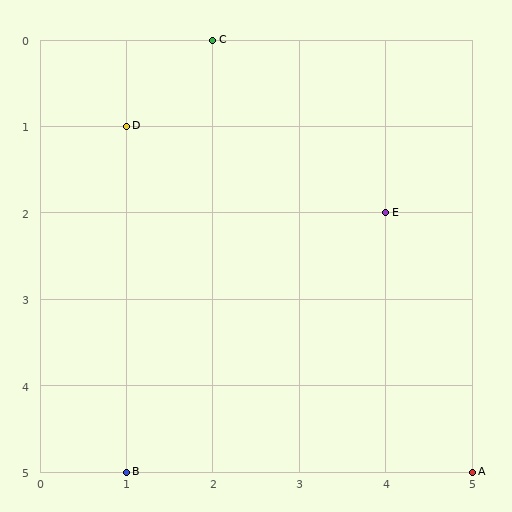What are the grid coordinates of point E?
Point E is at grid coordinates (4, 2).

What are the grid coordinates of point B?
Point B is at grid coordinates (1, 5).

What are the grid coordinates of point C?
Point C is at grid coordinates (2, 0).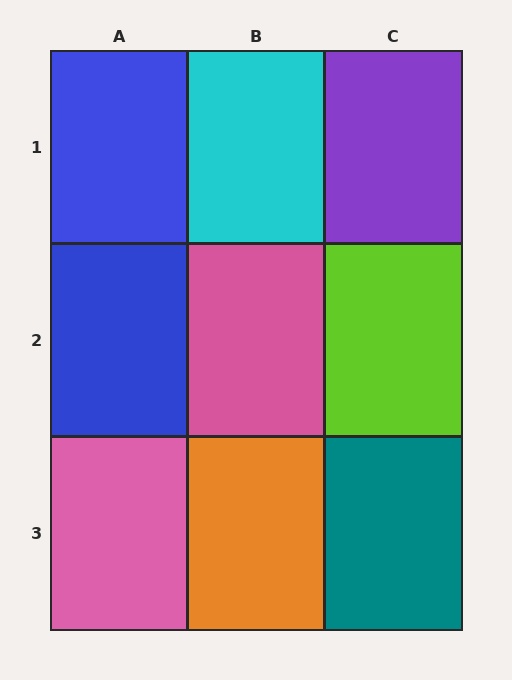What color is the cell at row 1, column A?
Blue.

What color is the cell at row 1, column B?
Cyan.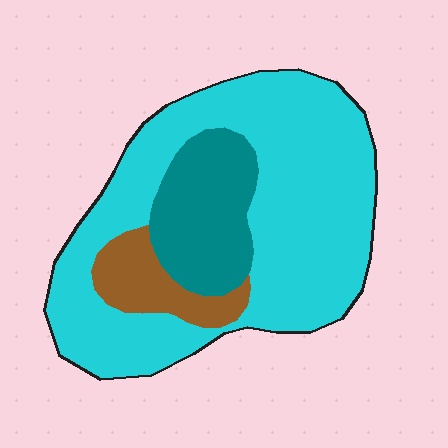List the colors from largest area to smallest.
From largest to smallest: cyan, teal, brown.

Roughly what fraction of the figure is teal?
Teal takes up about one fifth (1/5) of the figure.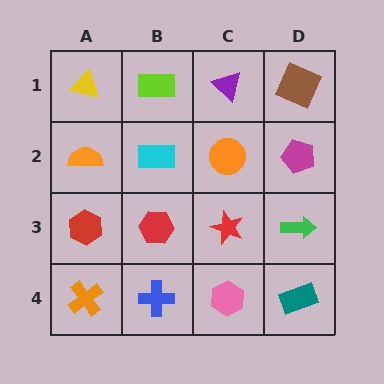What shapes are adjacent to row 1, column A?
An orange semicircle (row 2, column A), a lime rectangle (row 1, column B).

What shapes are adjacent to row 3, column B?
A cyan rectangle (row 2, column B), a blue cross (row 4, column B), a red hexagon (row 3, column A), a red star (row 3, column C).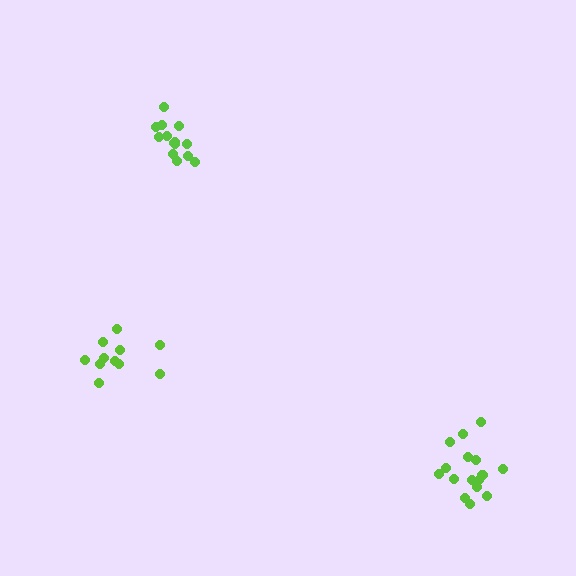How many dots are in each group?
Group 1: 11 dots, Group 2: 14 dots, Group 3: 17 dots (42 total).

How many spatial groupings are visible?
There are 3 spatial groupings.